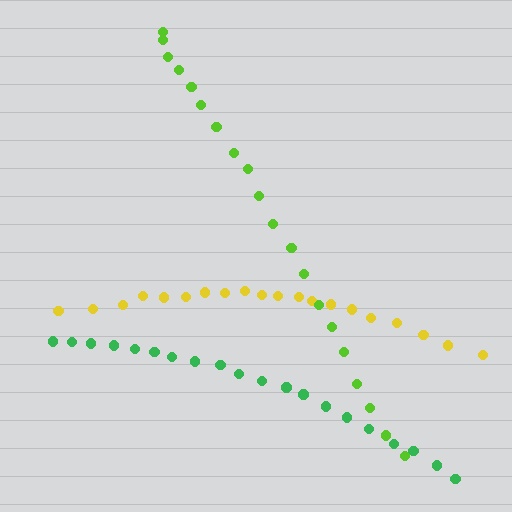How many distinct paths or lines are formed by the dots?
There are 3 distinct paths.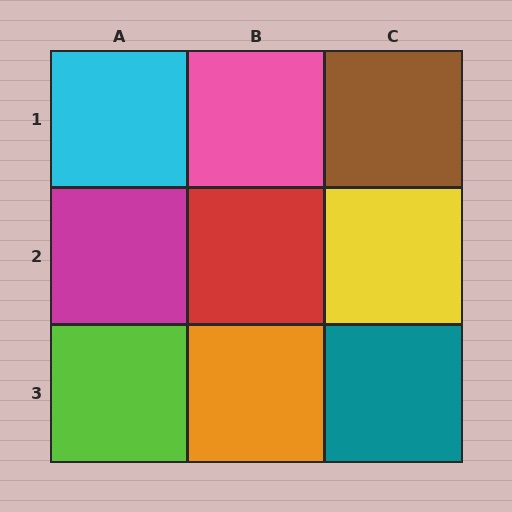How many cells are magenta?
1 cell is magenta.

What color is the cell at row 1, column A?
Cyan.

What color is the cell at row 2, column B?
Red.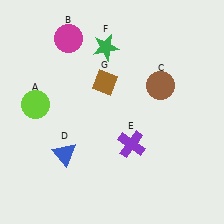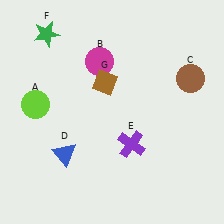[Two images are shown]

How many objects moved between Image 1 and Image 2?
3 objects moved between the two images.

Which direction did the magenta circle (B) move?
The magenta circle (B) moved right.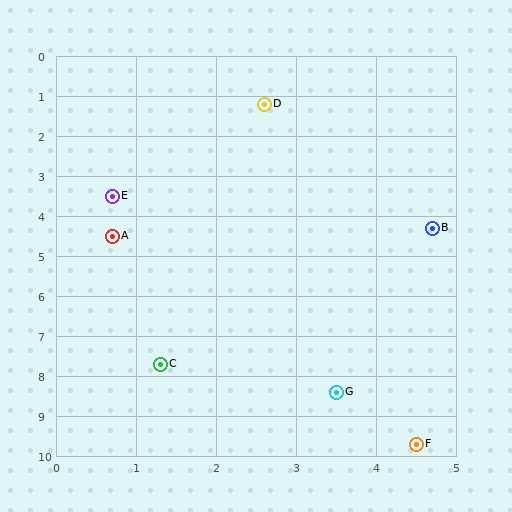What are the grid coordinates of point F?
Point F is at approximately (4.5, 9.7).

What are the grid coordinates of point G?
Point G is at approximately (3.5, 8.4).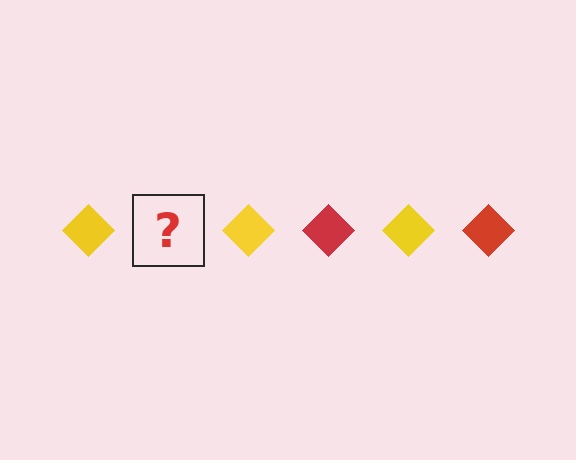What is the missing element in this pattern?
The missing element is a red diamond.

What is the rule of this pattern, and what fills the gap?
The rule is that the pattern cycles through yellow, red diamonds. The gap should be filled with a red diamond.